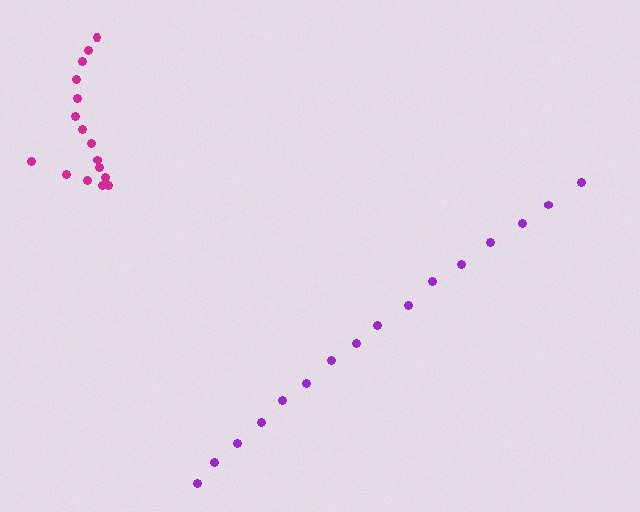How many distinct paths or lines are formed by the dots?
There are 2 distinct paths.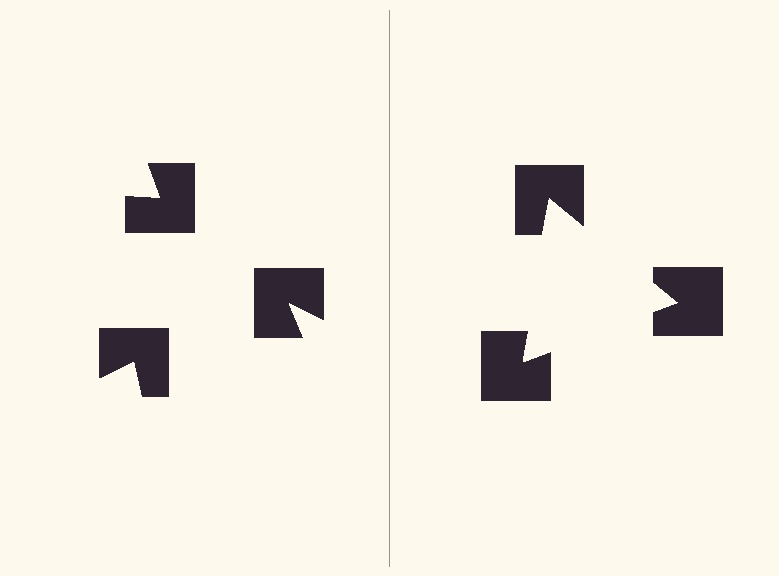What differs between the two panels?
The notched squares are positioned identically on both sides; only the wedge orientations differ. On the right they align to a triangle; on the left they are misaligned.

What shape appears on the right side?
An illusory triangle.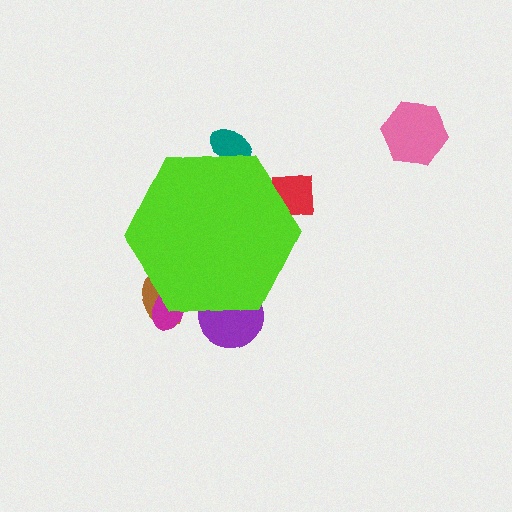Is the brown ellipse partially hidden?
Yes, the brown ellipse is partially hidden behind the lime hexagon.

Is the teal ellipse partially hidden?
Yes, the teal ellipse is partially hidden behind the lime hexagon.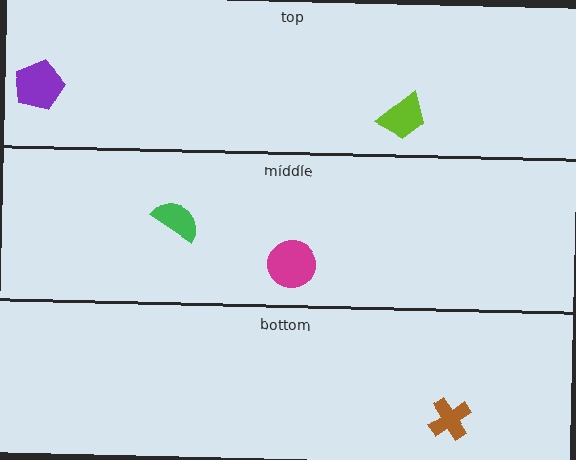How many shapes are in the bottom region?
1.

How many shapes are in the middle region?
2.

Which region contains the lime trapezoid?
The top region.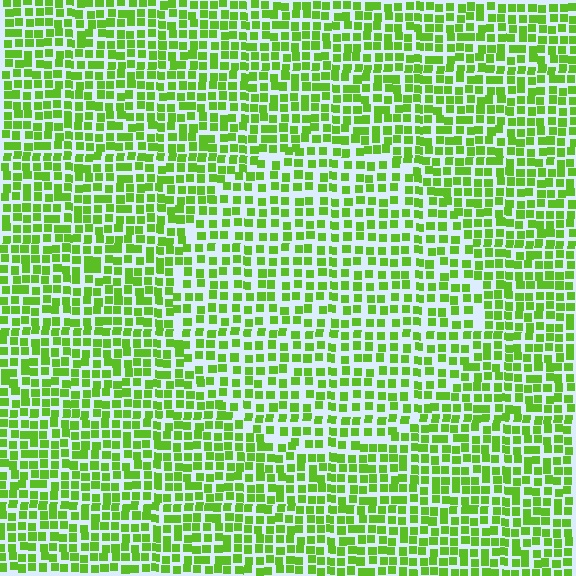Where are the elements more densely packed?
The elements are more densely packed outside the circle boundary.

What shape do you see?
I see a circle.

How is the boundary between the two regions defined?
The boundary is defined by a change in element density (approximately 1.4x ratio). All elements are the same color, size, and shape.